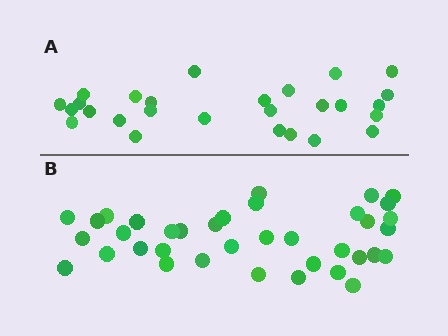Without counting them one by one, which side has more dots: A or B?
Region B (the bottom region) has more dots.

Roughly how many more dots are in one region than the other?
Region B has roughly 10 or so more dots than region A.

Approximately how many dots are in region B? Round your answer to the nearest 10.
About 40 dots. (The exact count is 37, which rounds to 40.)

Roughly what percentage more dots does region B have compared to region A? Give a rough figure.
About 35% more.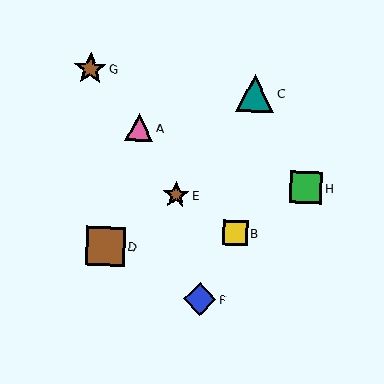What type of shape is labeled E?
Shape E is a brown star.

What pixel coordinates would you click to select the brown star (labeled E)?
Click at (176, 195) to select the brown star E.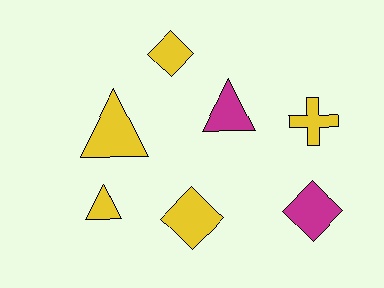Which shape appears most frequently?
Triangle, with 3 objects.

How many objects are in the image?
There are 7 objects.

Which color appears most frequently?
Yellow, with 5 objects.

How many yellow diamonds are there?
There are 2 yellow diamonds.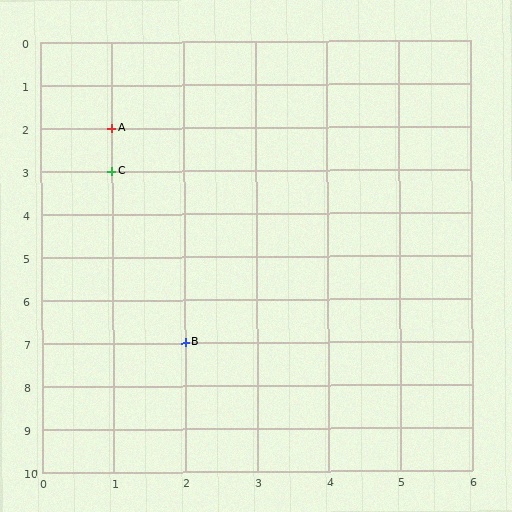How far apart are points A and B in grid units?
Points A and B are 1 column and 5 rows apart (about 5.1 grid units diagonally).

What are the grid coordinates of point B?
Point B is at grid coordinates (2, 7).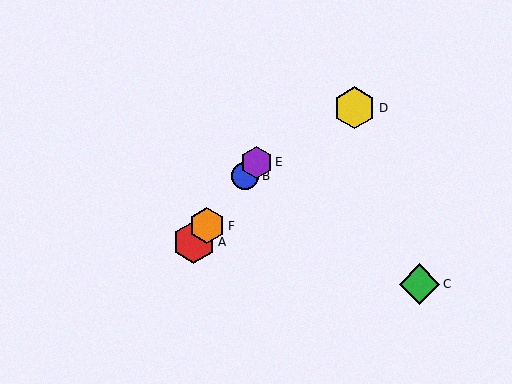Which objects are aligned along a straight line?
Objects A, B, E, F are aligned along a straight line.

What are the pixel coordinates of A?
Object A is at (194, 242).